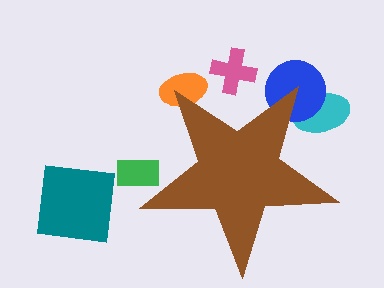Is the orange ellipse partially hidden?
Yes, the orange ellipse is partially hidden behind the brown star.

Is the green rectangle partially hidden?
Yes, the green rectangle is partially hidden behind the brown star.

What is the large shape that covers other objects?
A brown star.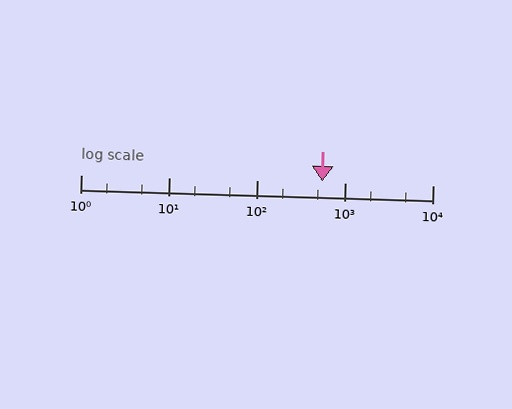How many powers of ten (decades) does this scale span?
The scale spans 4 decades, from 1 to 10000.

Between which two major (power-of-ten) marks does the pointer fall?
The pointer is between 100 and 1000.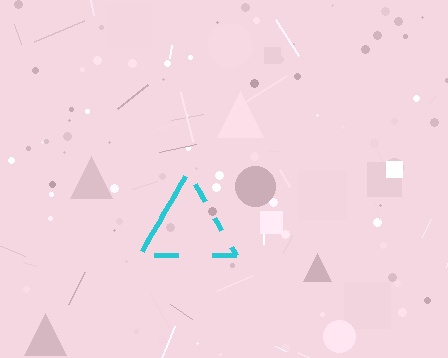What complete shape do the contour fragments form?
The contour fragments form a triangle.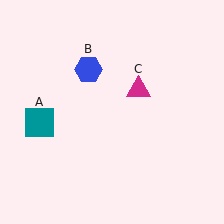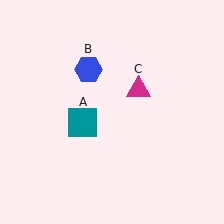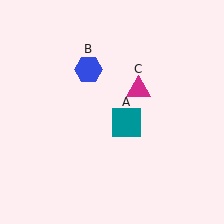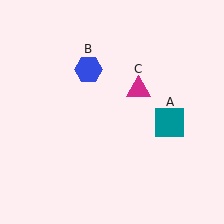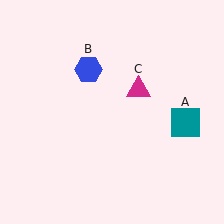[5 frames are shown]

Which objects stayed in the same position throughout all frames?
Blue hexagon (object B) and magenta triangle (object C) remained stationary.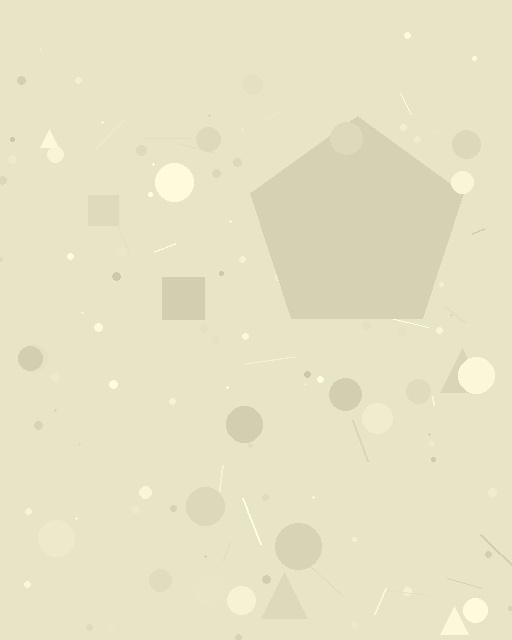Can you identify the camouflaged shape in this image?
The camouflaged shape is a pentagon.